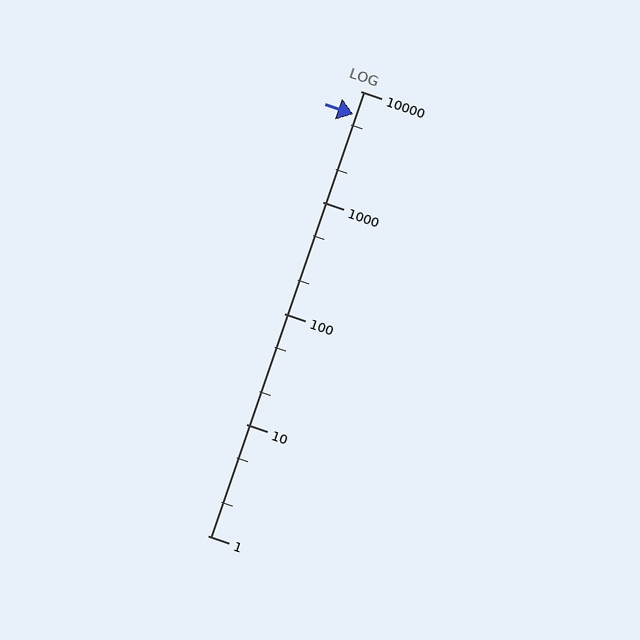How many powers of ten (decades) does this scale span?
The scale spans 4 decades, from 1 to 10000.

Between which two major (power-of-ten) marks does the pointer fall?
The pointer is between 1000 and 10000.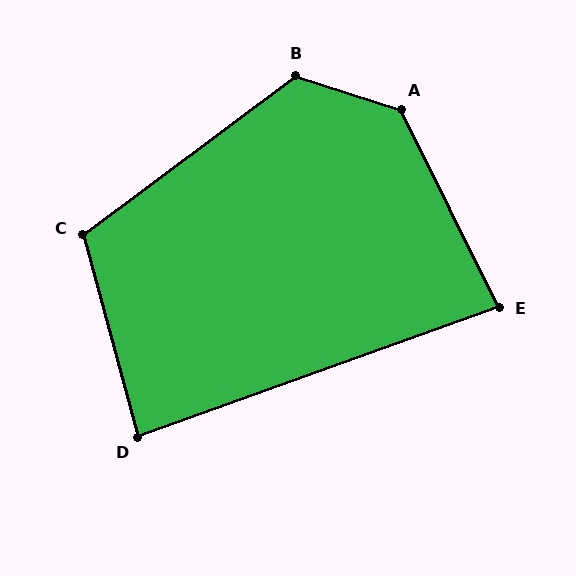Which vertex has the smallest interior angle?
E, at approximately 84 degrees.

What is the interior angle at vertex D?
Approximately 85 degrees (approximately right).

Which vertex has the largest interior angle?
A, at approximately 133 degrees.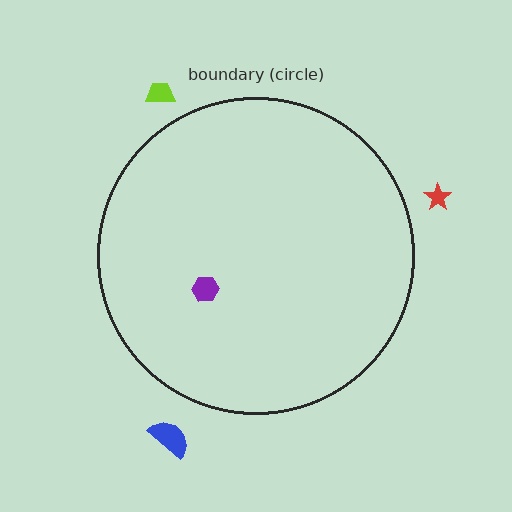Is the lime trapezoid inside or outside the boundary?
Outside.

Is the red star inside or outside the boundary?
Outside.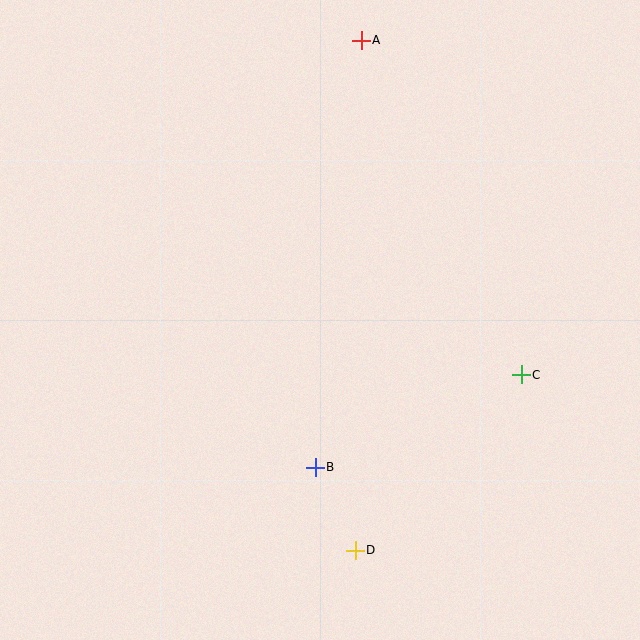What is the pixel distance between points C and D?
The distance between C and D is 242 pixels.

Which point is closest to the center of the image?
Point B at (315, 467) is closest to the center.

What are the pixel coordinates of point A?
Point A is at (361, 40).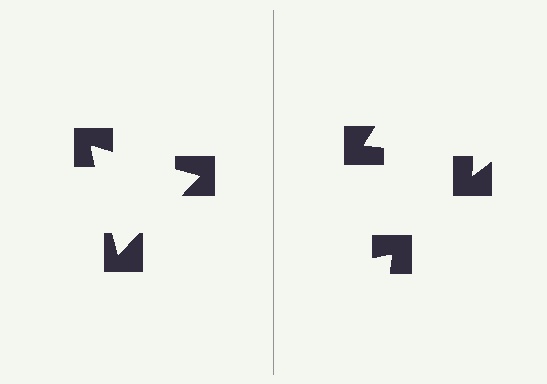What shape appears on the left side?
An illusory triangle.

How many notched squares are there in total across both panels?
6 — 3 on each side.